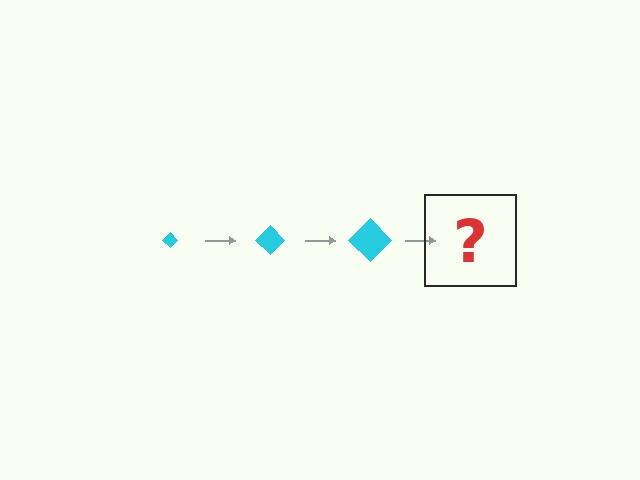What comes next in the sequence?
The next element should be a cyan diamond, larger than the previous one.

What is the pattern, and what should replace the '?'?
The pattern is that the diamond gets progressively larger each step. The '?' should be a cyan diamond, larger than the previous one.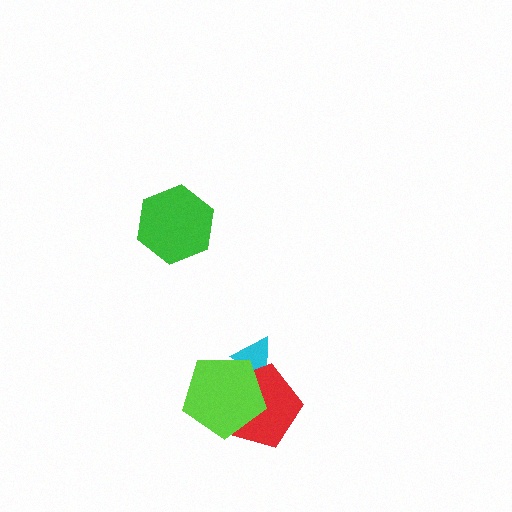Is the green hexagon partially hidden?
No, no other shape covers it.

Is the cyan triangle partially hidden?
Yes, it is partially covered by another shape.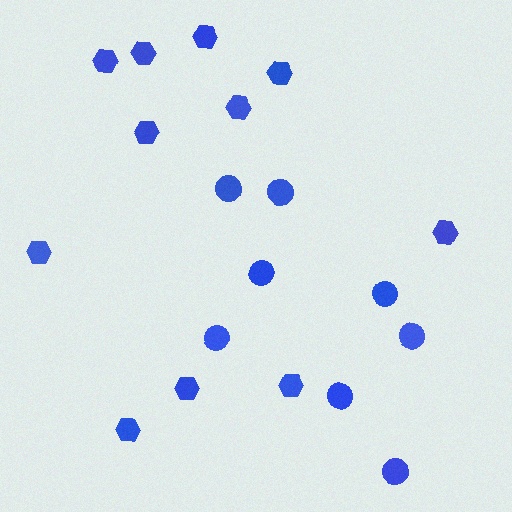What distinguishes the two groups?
There are 2 groups: one group of circles (8) and one group of hexagons (11).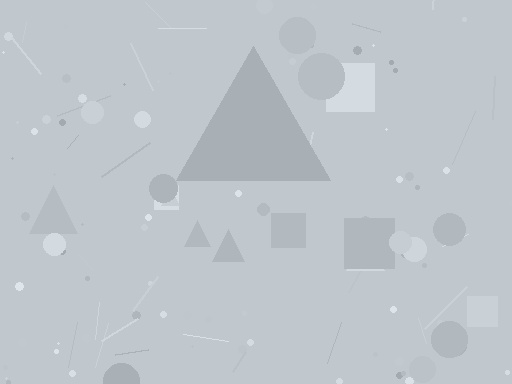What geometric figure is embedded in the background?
A triangle is embedded in the background.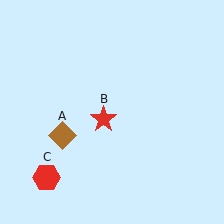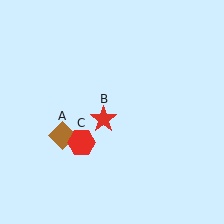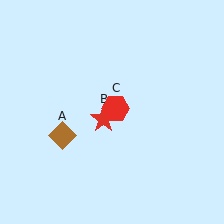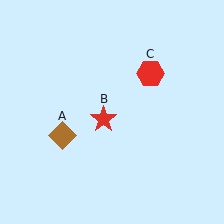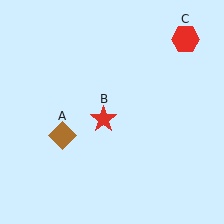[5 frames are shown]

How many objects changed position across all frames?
1 object changed position: red hexagon (object C).